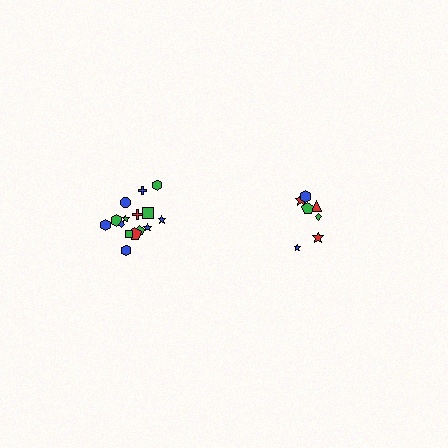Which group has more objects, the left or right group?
The left group.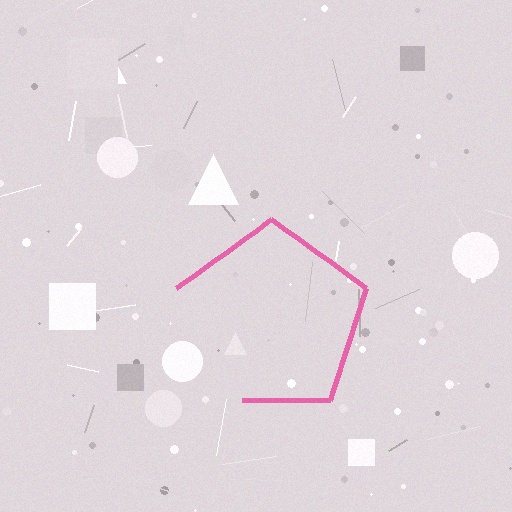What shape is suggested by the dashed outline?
The dashed outline suggests a pentagon.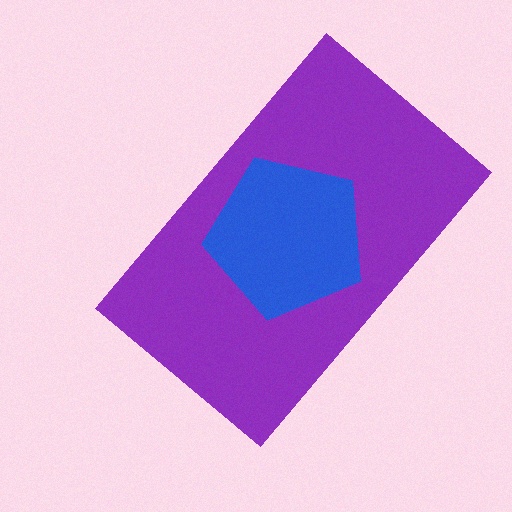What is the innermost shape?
The blue pentagon.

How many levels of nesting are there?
2.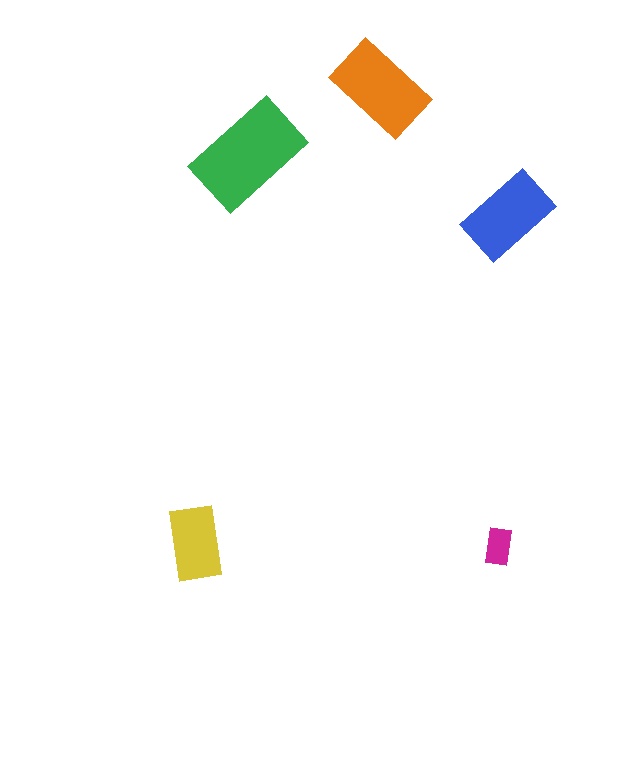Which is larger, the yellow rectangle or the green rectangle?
The green one.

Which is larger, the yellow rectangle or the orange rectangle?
The orange one.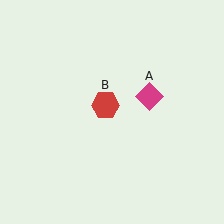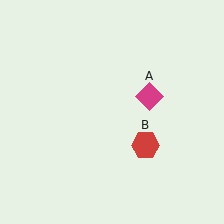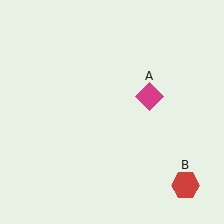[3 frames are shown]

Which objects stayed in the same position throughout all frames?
Magenta diamond (object A) remained stationary.